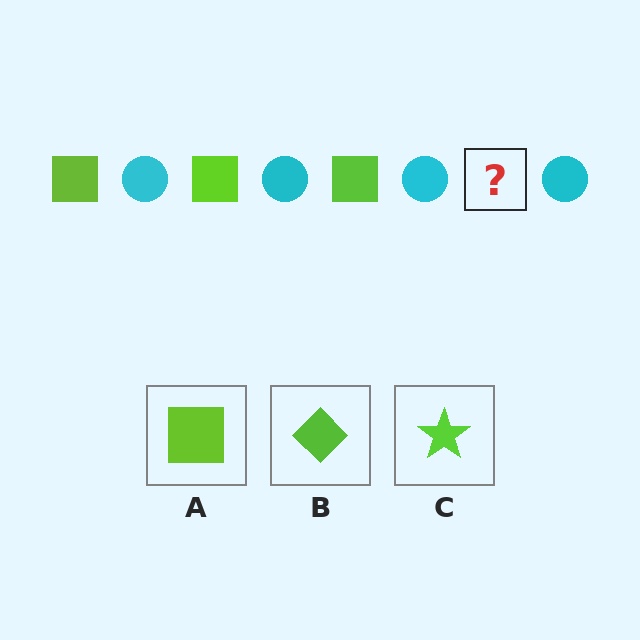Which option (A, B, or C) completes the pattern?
A.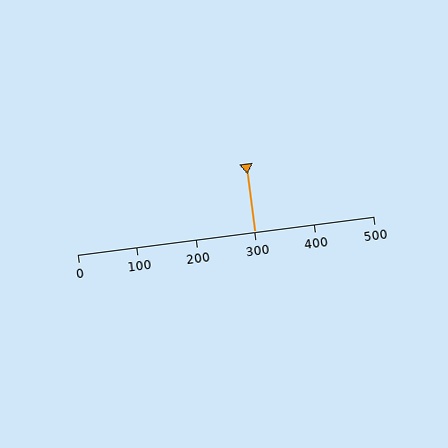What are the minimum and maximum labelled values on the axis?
The axis runs from 0 to 500.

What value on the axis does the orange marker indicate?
The marker indicates approximately 300.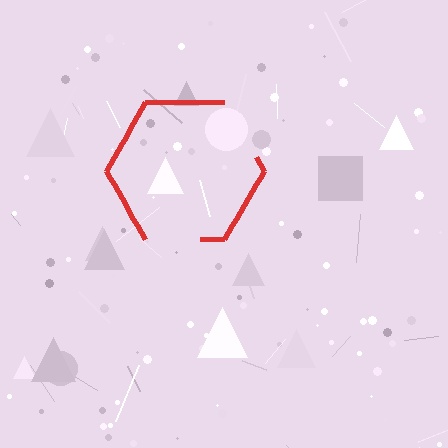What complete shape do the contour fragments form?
The contour fragments form a hexagon.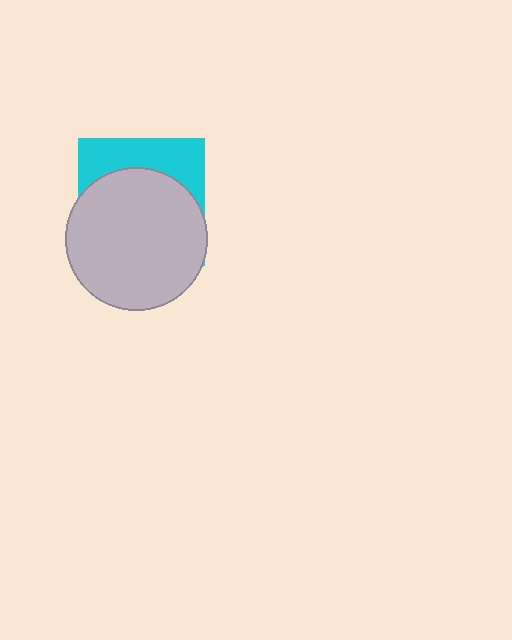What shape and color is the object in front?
The object in front is a light gray circle.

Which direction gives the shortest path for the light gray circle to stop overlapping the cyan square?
Moving down gives the shortest separation.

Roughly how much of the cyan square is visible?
A small part of it is visible (roughly 32%).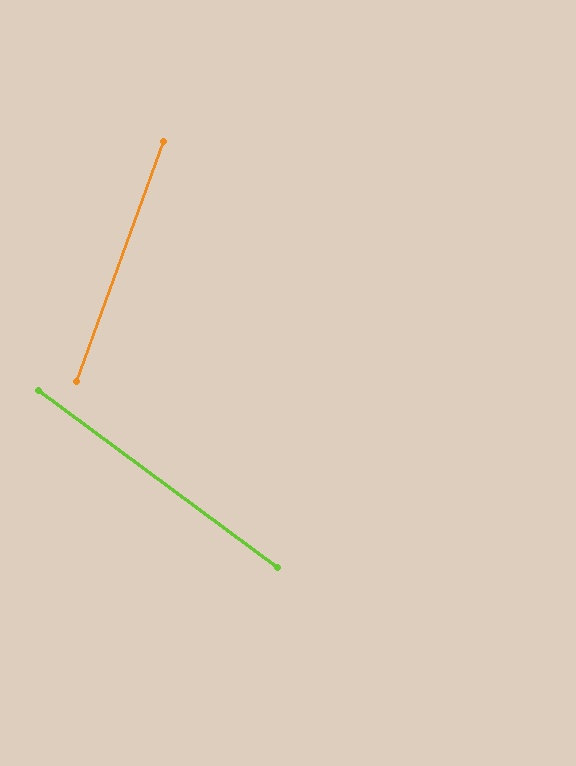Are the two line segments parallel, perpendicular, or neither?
Neither parallel nor perpendicular — they differ by about 73°.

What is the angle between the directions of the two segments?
Approximately 73 degrees.